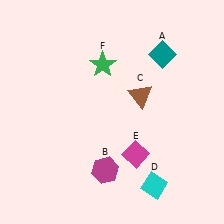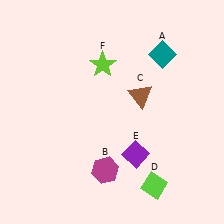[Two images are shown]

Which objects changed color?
D changed from cyan to lime. E changed from magenta to purple. F changed from green to lime.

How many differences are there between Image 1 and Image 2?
There are 3 differences between the two images.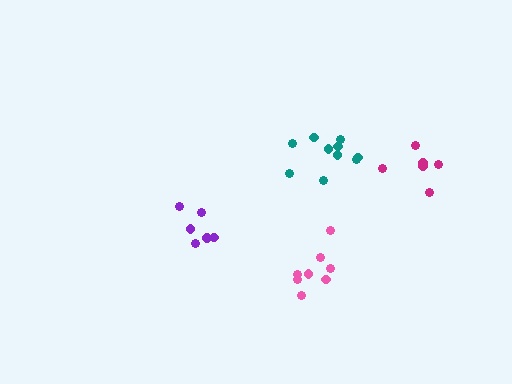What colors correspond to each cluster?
The clusters are colored: teal, purple, magenta, pink.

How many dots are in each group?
Group 1: 10 dots, Group 2: 6 dots, Group 3: 6 dots, Group 4: 8 dots (30 total).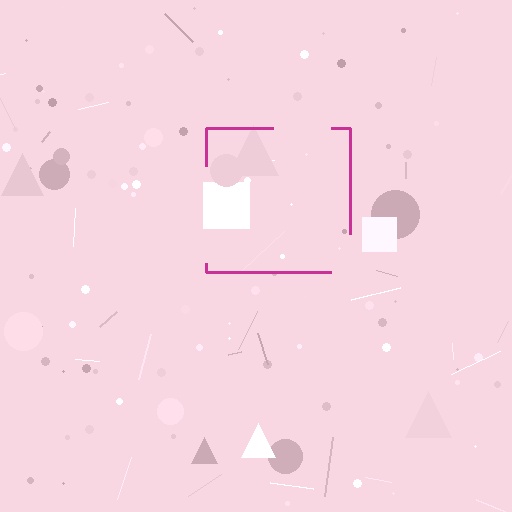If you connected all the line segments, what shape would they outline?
They would outline a square.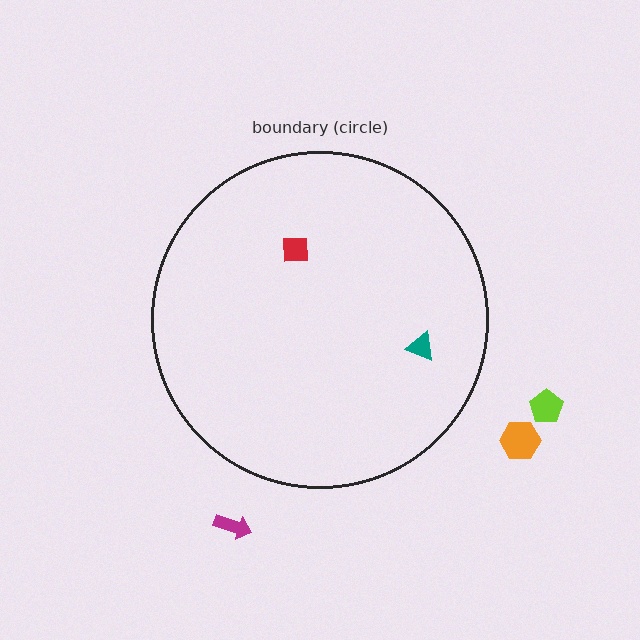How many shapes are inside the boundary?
2 inside, 3 outside.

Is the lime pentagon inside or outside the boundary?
Outside.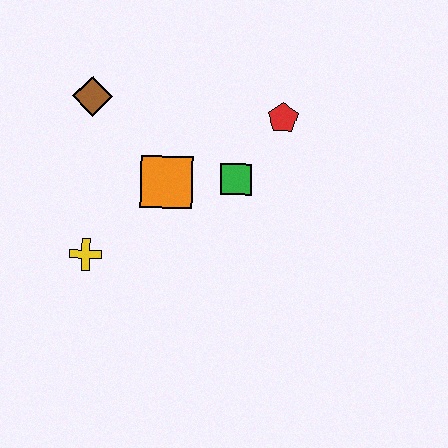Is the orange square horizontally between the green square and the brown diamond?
Yes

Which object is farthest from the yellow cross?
The red pentagon is farthest from the yellow cross.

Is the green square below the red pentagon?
Yes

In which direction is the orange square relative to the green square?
The orange square is to the left of the green square.